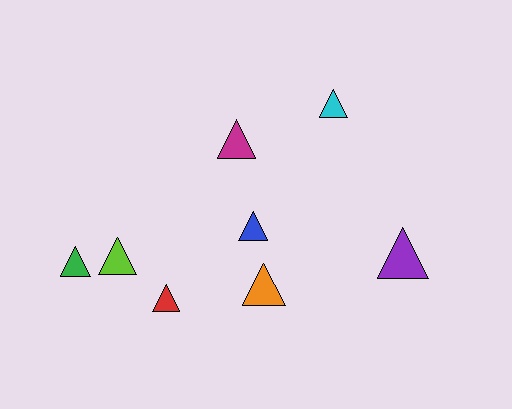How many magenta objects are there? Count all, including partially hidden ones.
There is 1 magenta object.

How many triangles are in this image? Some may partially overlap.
There are 8 triangles.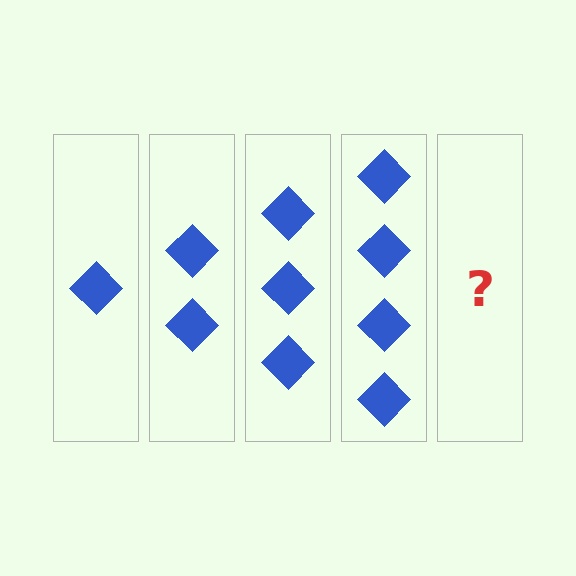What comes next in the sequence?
The next element should be 5 diamonds.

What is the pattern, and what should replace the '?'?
The pattern is that each step adds one more diamond. The '?' should be 5 diamonds.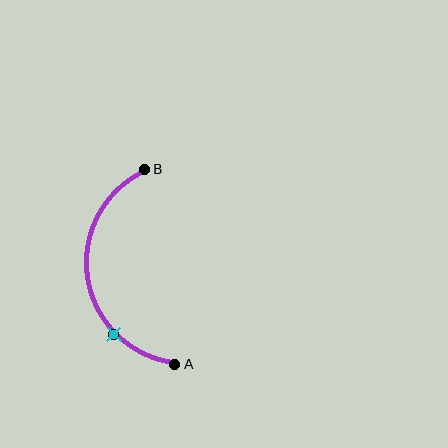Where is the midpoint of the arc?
The arc midpoint is the point on the curve farthest from the straight line joining A and B. It sits to the left of that line.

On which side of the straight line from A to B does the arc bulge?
The arc bulges to the left of the straight line connecting A and B.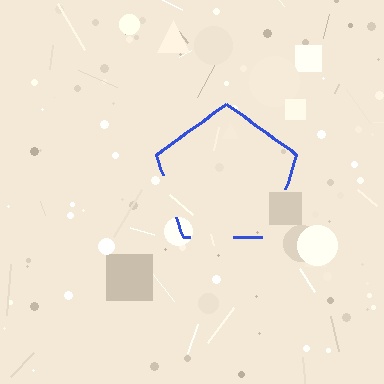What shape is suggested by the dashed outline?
The dashed outline suggests a pentagon.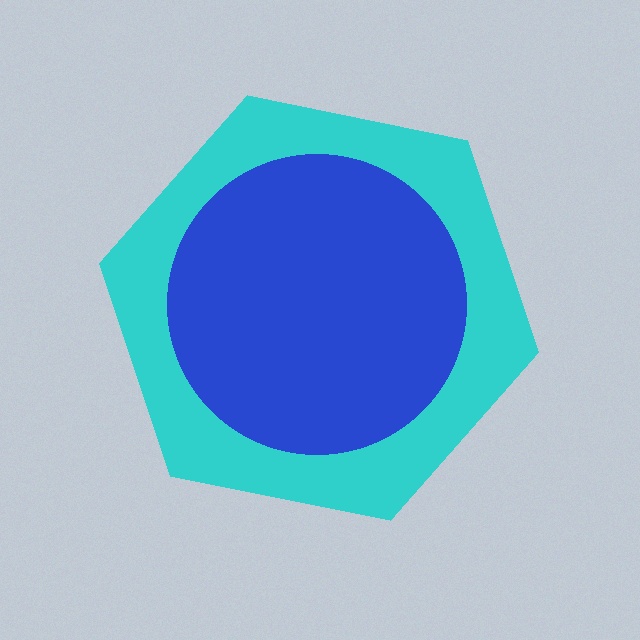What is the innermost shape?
The blue circle.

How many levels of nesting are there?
2.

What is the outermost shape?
The cyan hexagon.